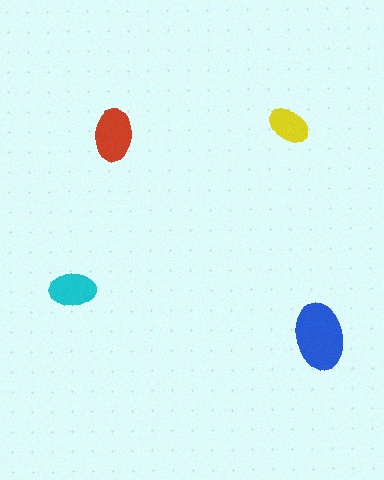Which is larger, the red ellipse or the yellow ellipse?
The red one.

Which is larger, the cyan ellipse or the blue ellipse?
The blue one.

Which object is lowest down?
The blue ellipse is bottommost.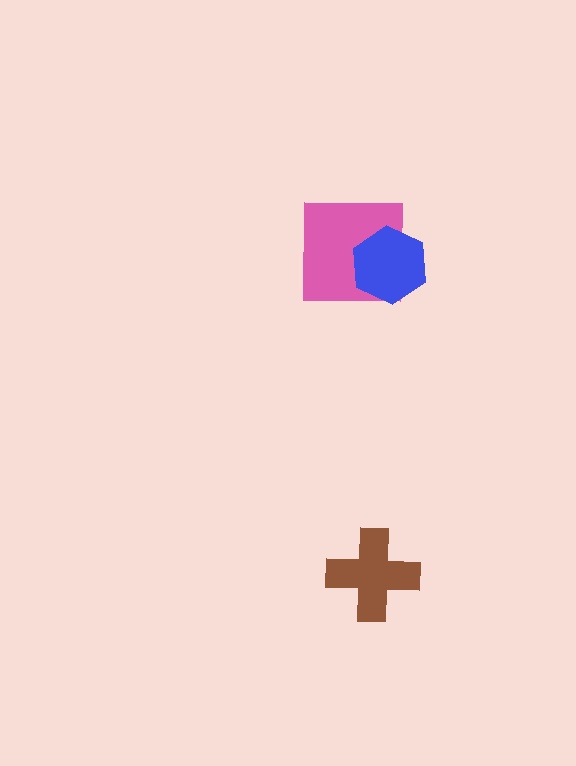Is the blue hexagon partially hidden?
No, no other shape covers it.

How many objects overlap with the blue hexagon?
1 object overlaps with the blue hexagon.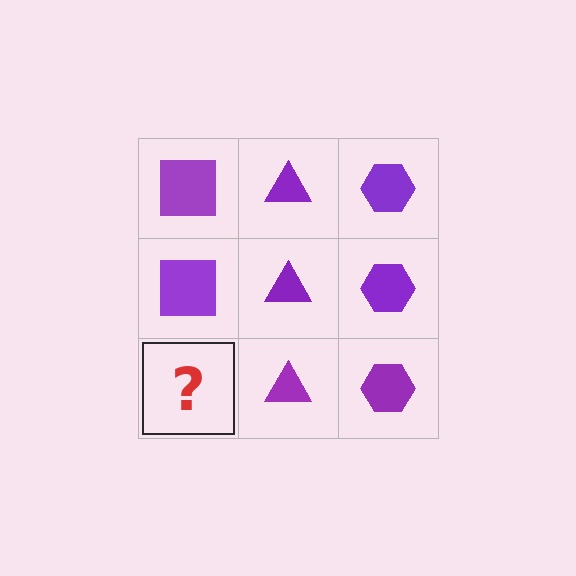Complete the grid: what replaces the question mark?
The question mark should be replaced with a purple square.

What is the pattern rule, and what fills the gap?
The rule is that each column has a consistent shape. The gap should be filled with a purple square.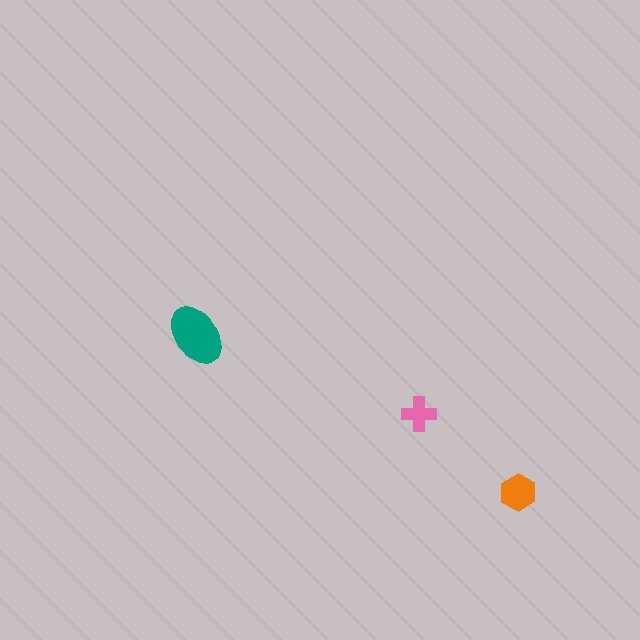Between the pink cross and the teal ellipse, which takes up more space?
The teal ellipse.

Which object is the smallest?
The pink cross.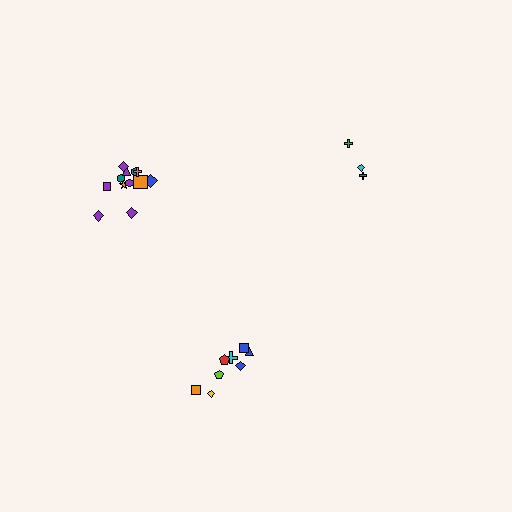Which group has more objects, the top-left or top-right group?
The top-left group.